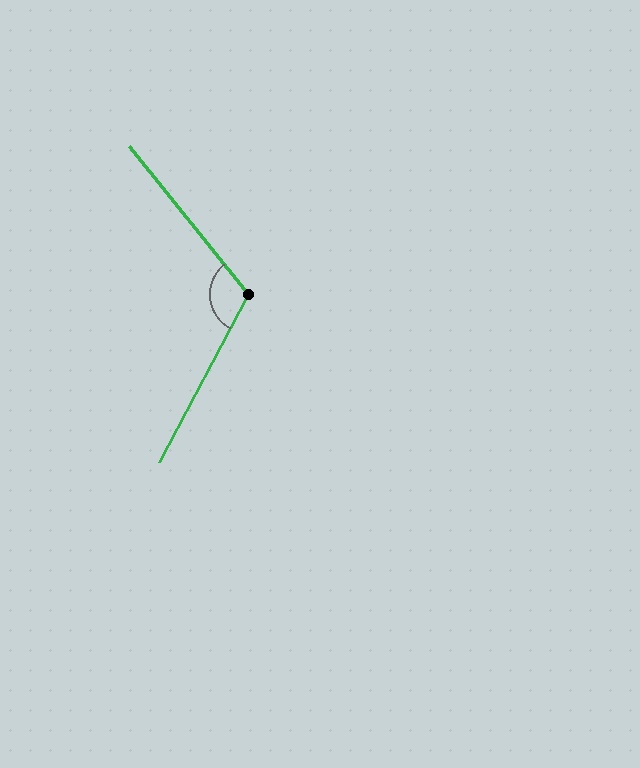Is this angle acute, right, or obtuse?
It is obtuse.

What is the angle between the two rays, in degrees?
Approximately 113 degrees.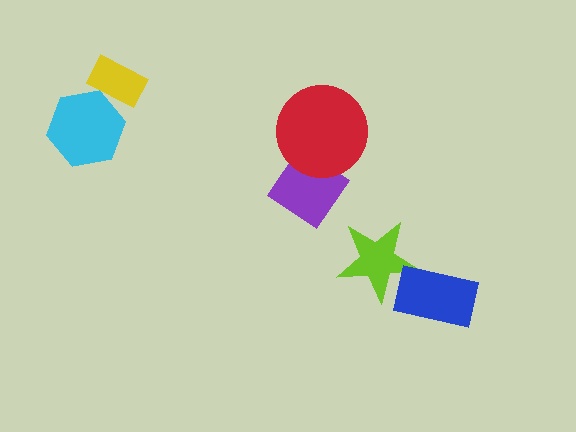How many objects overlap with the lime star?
1 object overlaps with the lime star.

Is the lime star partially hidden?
Yes, it is partially covered by another shape.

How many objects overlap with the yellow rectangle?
1 object overlaps with the yellow rectangle.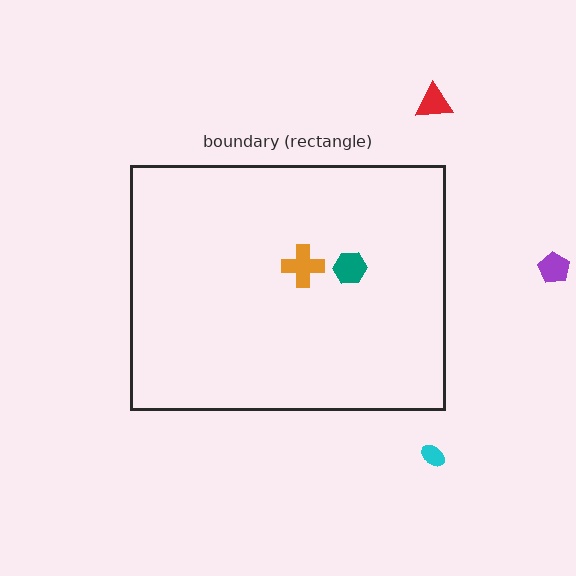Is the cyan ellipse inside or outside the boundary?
Outside.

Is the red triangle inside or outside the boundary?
Outside.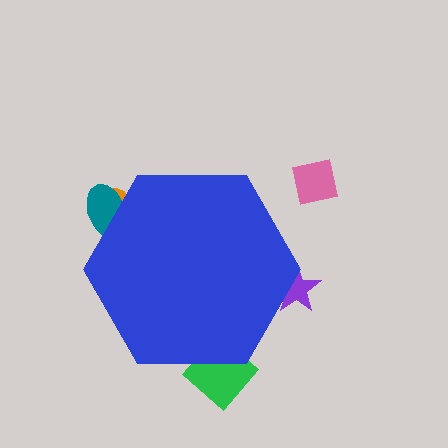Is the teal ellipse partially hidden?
Yes, the teal ellipse is partially hidden behind the blue hexagon.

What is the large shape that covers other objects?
A blue hexagon.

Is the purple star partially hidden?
Yes, the purple star is partially hidden behind the blue hexagon.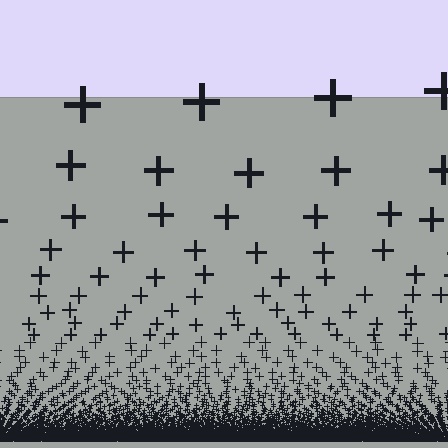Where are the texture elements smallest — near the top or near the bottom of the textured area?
Near the bottom.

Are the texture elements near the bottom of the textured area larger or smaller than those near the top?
Smaller. The gradient is inverted — elements near the bottom are smaller and denser.